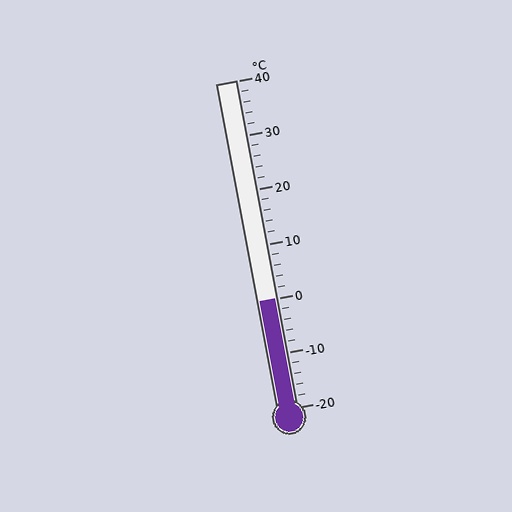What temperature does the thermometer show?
The thermometer shows approximately 0°C.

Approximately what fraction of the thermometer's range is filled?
The thermometer is filled to approximately 35% of its range.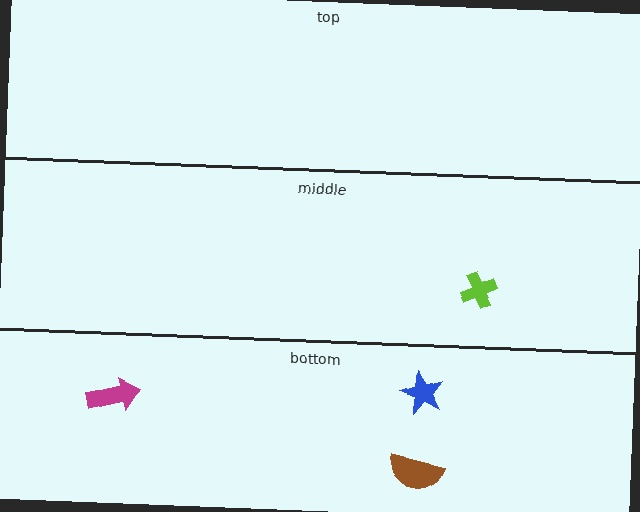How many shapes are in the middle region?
1.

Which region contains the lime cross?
The middle region.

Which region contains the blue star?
The bottom region.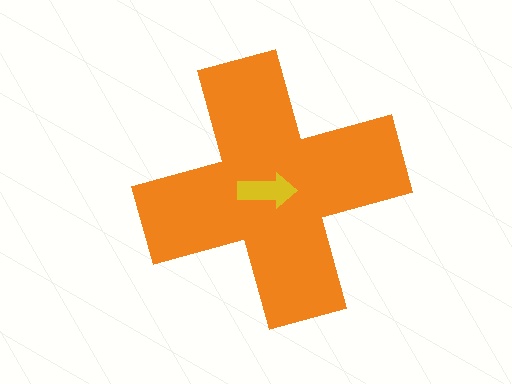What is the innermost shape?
The yellow arrow.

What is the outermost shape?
The orange cross.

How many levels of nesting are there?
2.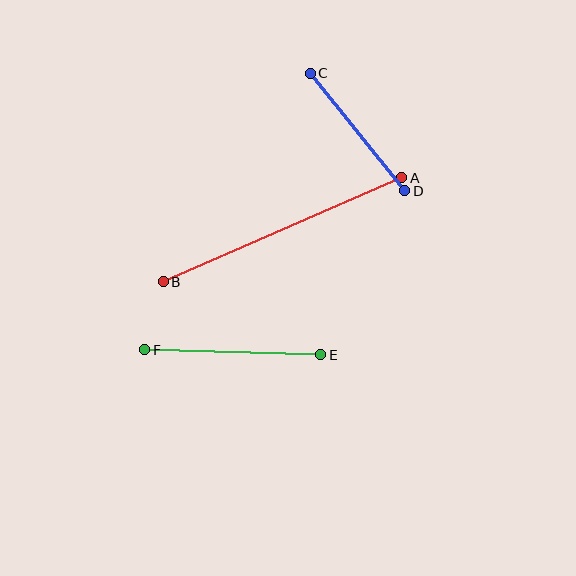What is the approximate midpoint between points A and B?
The midpoint is at approximately (283, 230) pixels.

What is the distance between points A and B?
The distance is approximately 260 pixels.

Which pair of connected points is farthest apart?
Points A and B are farthest apart.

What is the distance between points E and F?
The distance is approximately 176 pixels.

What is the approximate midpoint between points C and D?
The midpoint is at approximately (357, 132) pixels.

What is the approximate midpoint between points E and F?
The midpoint is at approximately (233, 352) pixels.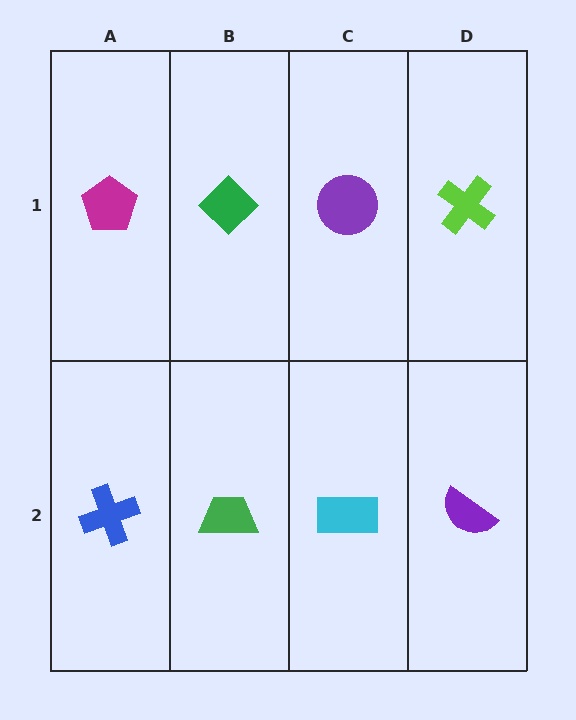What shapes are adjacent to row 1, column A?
A blue cross (row 2, column A), a green diamond (row 1, column B).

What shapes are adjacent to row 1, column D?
A purple semicircle (row 2, column D), a purple circle (row 1, column C).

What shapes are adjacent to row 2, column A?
A magenta pentagon (row 1, column A), a green trapezoid (row 2, column B).